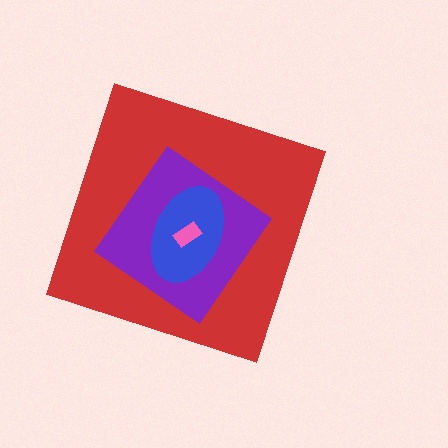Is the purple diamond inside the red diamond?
Yes.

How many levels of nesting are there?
4.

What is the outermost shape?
The red diamond.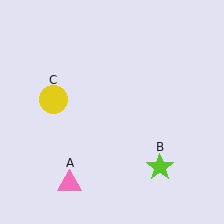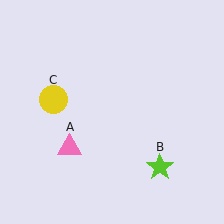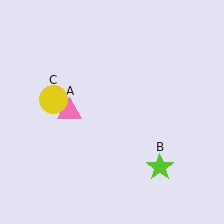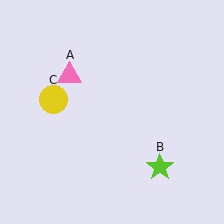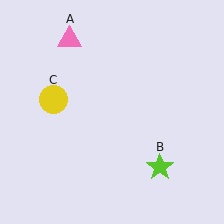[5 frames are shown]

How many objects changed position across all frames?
1 object changed position: pink triangle (object A).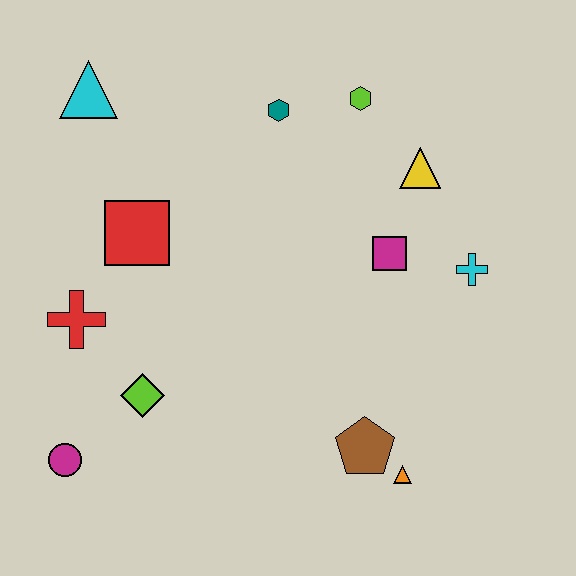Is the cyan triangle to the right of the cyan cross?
No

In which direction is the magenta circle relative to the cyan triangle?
The magenta circle is below the cyan triangle.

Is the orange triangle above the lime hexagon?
No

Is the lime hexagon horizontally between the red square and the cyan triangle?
No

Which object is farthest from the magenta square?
The magenta circle is farthest from the magenta square.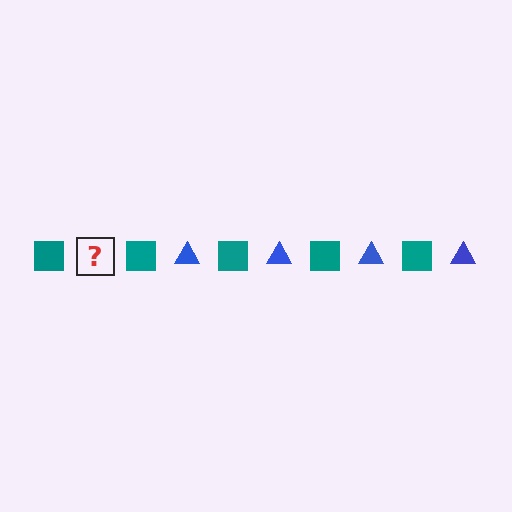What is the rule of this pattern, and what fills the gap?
The rule is that the pattern alternates between teal square and blue triangle. The gap should be filled with a blue triangle.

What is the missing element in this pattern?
The missing element is a blue triangle.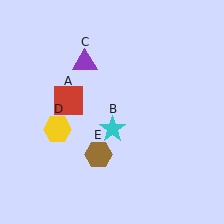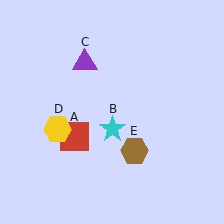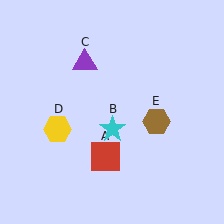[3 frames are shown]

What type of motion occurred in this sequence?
The red square (object A), brown hexagon (object E) rotated counterclockwise around the center of the scene.